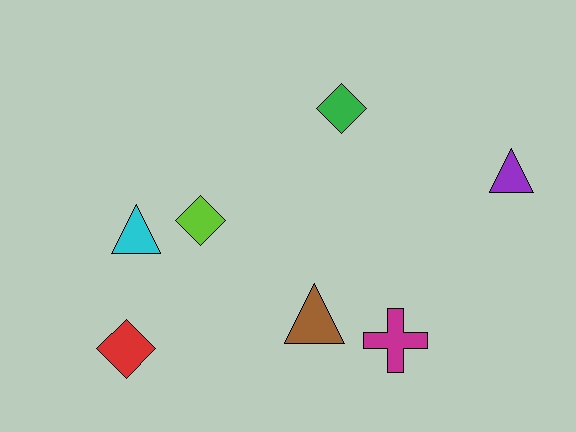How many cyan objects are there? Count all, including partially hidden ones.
There is 1 cyan object.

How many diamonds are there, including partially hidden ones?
There are 3 diamonds.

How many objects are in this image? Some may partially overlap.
There are 7 objects.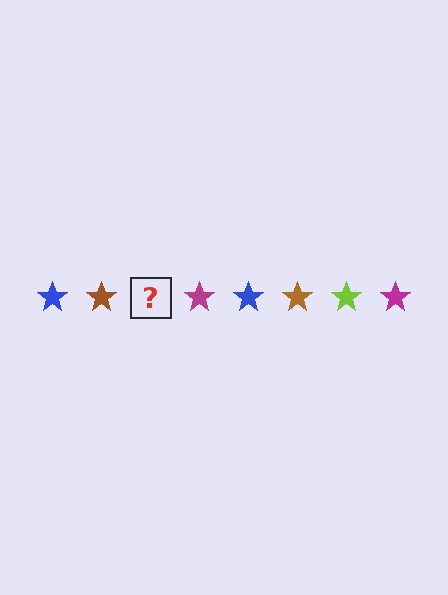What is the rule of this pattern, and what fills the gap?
The rule is that the pattern cycles through blue, brown, lime, magenta stars. The gap should be filled with a lime star.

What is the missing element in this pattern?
The missing element is a lime star.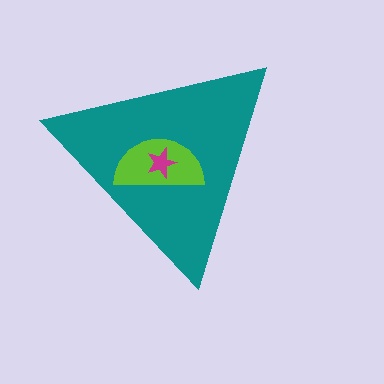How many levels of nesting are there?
3.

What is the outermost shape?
The teal triangle.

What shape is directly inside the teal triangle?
The lime semicircle.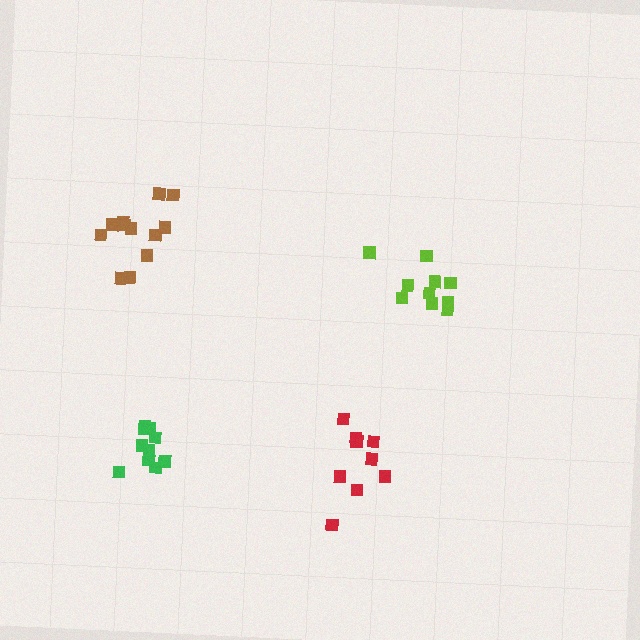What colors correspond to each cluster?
The clusters are colored: red, green, lime, brown.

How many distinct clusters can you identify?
There are 4 distinct clusters.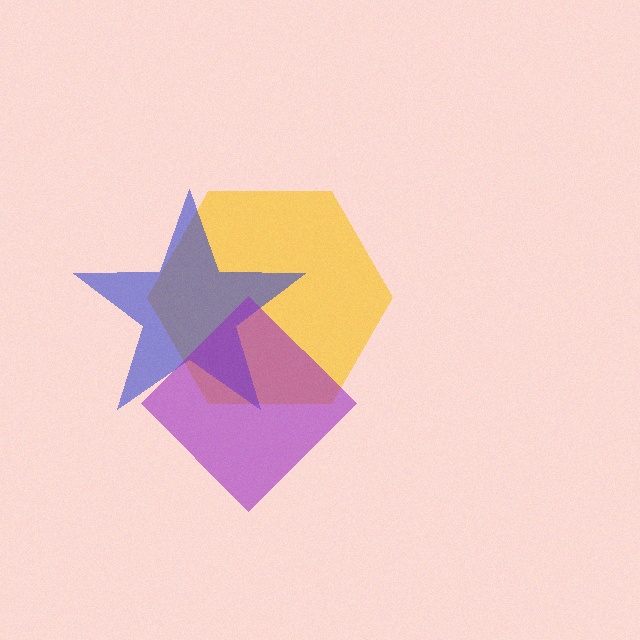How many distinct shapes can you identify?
There are 3 distinct shapes: a yellow hexagon, a blue star, a purple diamond.